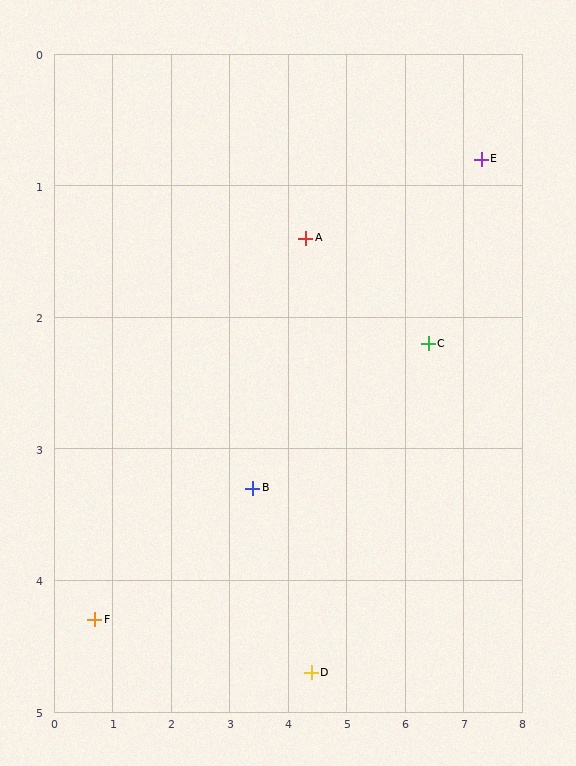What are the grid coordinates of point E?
Point E is at approximately (7.3, 0.8).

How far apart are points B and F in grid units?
Points B and F are about 2.9 grid units apart.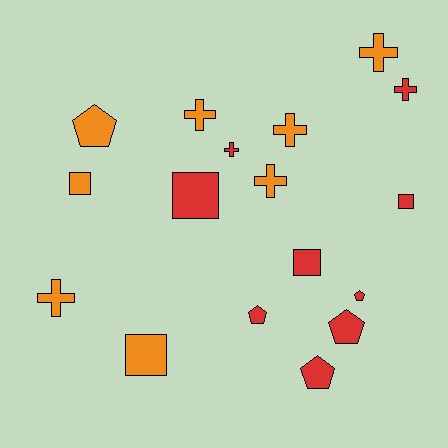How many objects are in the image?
There are 17 objects.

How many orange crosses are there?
There are 5 orange crosses.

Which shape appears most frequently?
Cross, with 7 objects.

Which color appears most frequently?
Red, with 9 objects.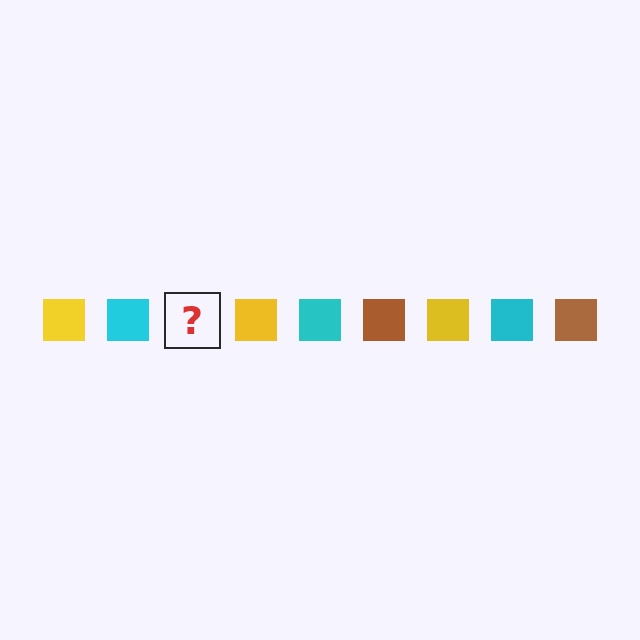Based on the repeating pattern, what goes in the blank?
The blank should be a brown square.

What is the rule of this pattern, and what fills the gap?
The rule is that the pattern cycles through yellow, cyan, brown squares. The gap should be filled with a brown square.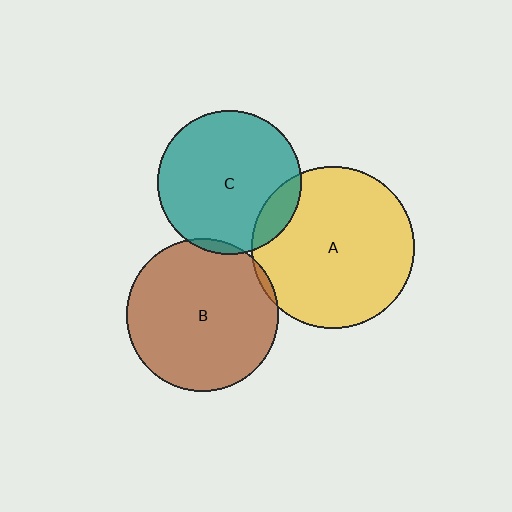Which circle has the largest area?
Circle A (yellow).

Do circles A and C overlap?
Yes.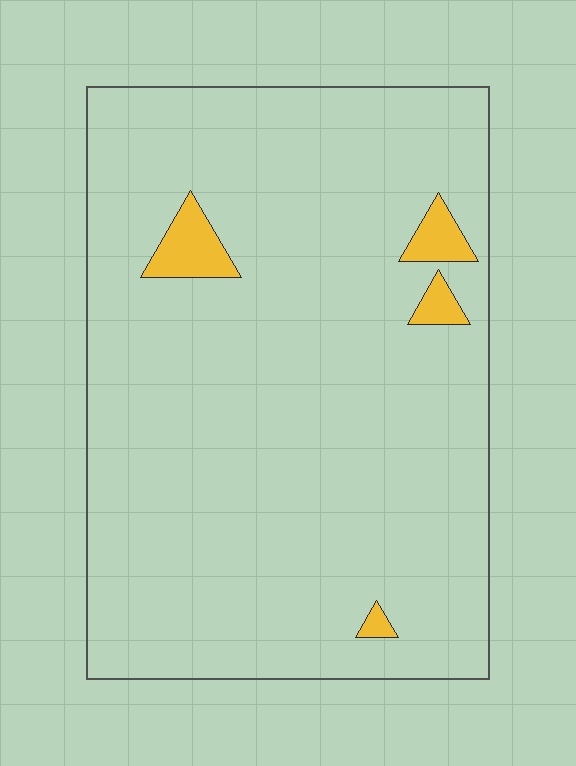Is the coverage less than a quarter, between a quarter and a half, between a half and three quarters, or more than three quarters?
Less than a quarter.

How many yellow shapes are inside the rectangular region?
4.